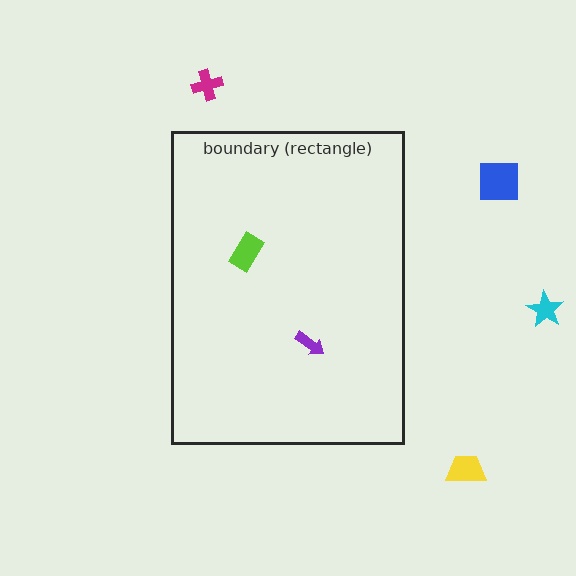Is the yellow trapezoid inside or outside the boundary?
Outside.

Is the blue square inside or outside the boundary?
Outside.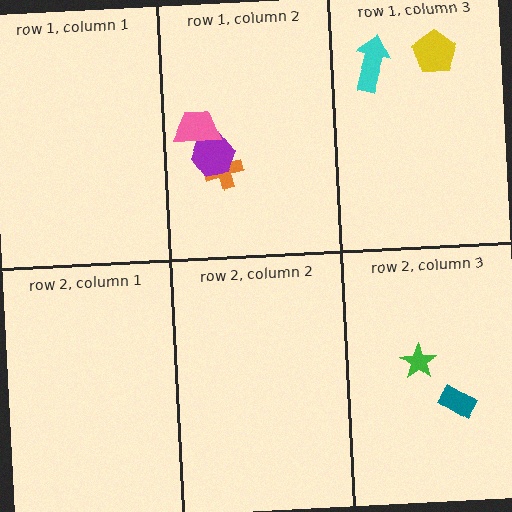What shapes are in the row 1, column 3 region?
The yellow pentagon, the cyan arrow.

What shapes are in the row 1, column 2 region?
The orange cross, the purple hexagon, the pink trapezoid.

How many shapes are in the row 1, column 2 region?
3.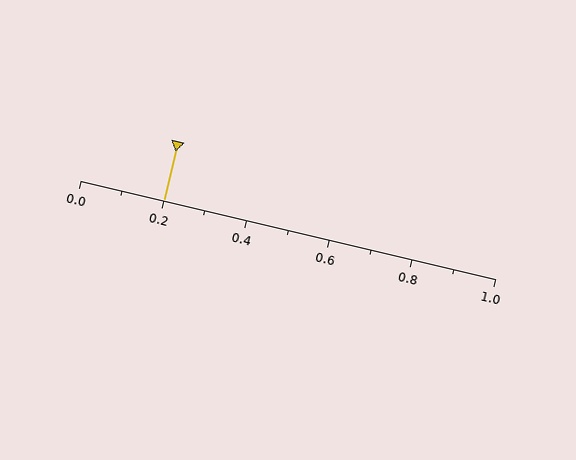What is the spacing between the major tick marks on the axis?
The major ticks are spaced 0.2 apart.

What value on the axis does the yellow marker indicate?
The marker indicates approximately 0.2.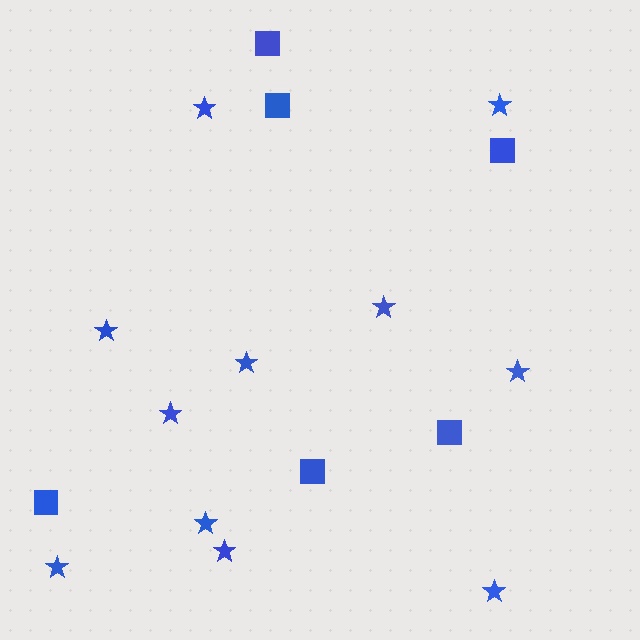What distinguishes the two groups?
There are 2 groups: one group of squares (6) and one group of stars (11).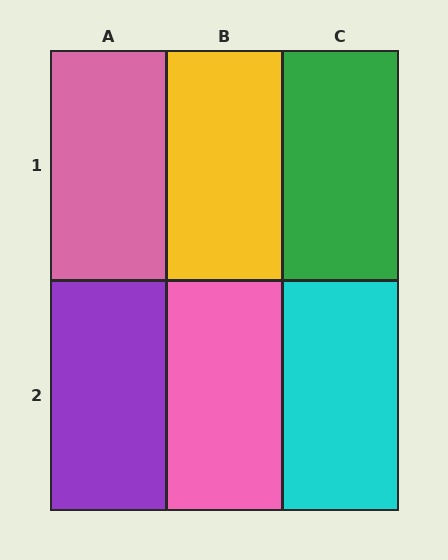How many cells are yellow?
1 cell is yellow.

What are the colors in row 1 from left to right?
Pink, yellow, green.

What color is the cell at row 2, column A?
Purple.